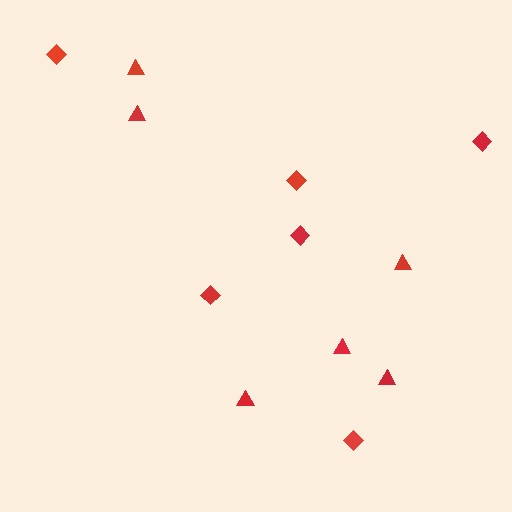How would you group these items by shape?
There are 2 groups: one group of triangles (6) and one group of diamonds (6).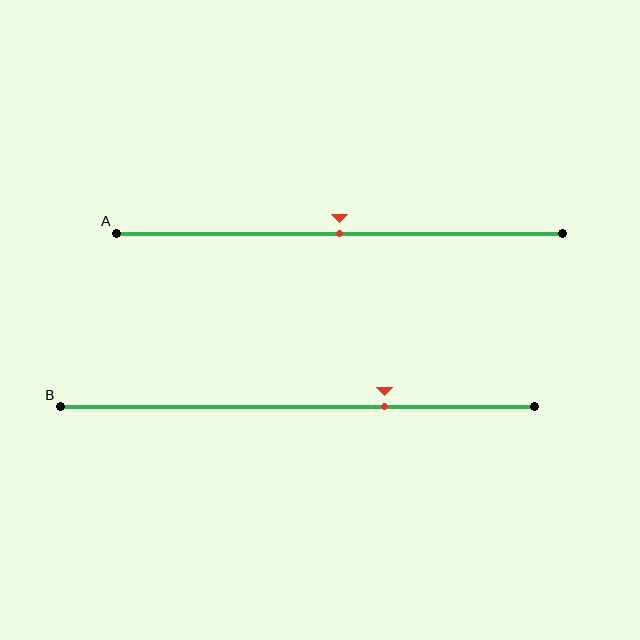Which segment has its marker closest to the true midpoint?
Segment A has its marker closest to the true midpoint.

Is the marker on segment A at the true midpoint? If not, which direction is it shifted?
Yes, the marker on segment A is at the true midpoint.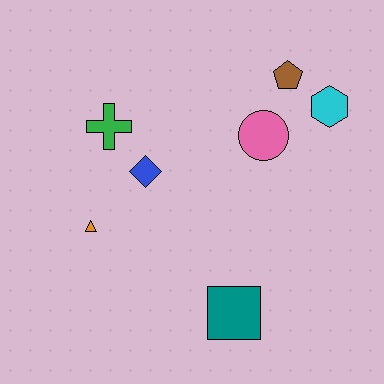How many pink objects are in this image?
There is 1 pink object.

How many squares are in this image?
There is 1 square.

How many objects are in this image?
There are 7 objects.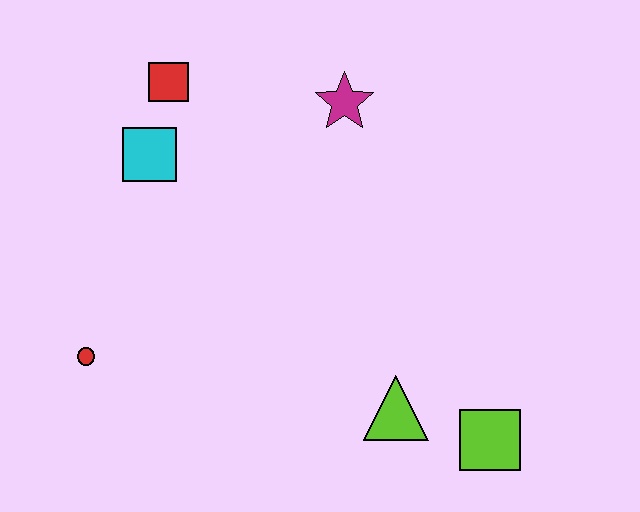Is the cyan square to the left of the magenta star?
Yes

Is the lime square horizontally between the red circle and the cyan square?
No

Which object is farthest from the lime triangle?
The red square is farthest from the lime triangle.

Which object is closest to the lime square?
The lime triangle is closest to the lime square.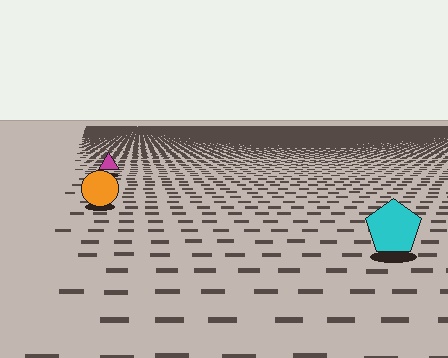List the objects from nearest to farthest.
From nearest to farthest: the cyan pentagon, the orange circle, the magenta triangle.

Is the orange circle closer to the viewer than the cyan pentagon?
No. The cyan pentagon is closer — you can tell from the texture gradient: the ground texture is coarser near it.